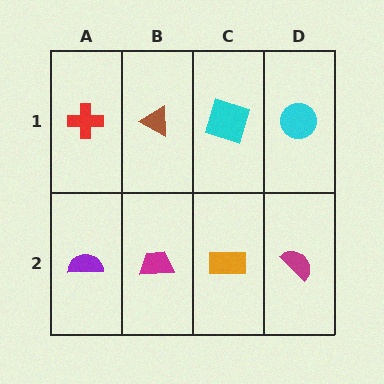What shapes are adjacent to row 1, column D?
A magenta semicircle (row 2, column D), a cyan square (row 1, column C).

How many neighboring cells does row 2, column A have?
2.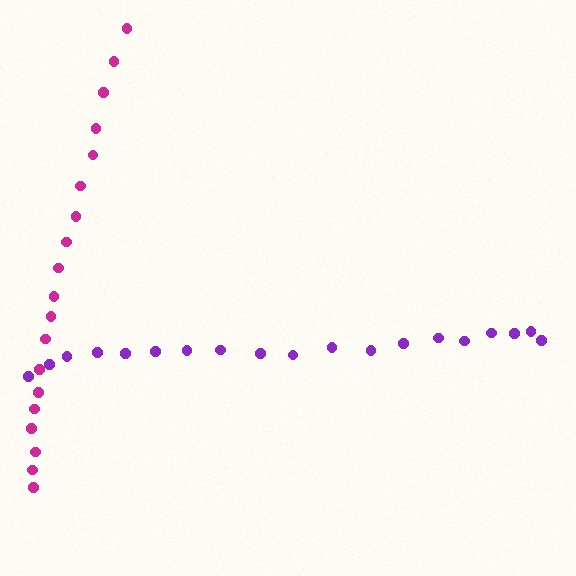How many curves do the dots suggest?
There are 2 distinct paths.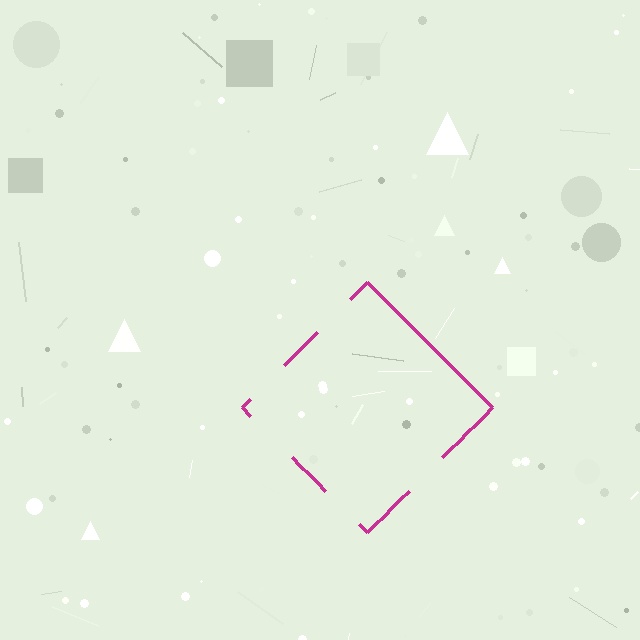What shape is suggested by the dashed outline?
The dashed outline suggests a diamond.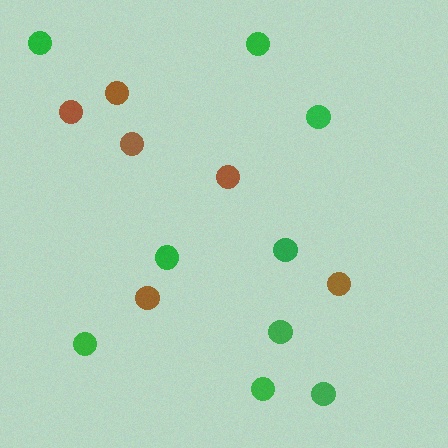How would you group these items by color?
There are 2 groups: one group of green circles (9) and one group of brown circles (6).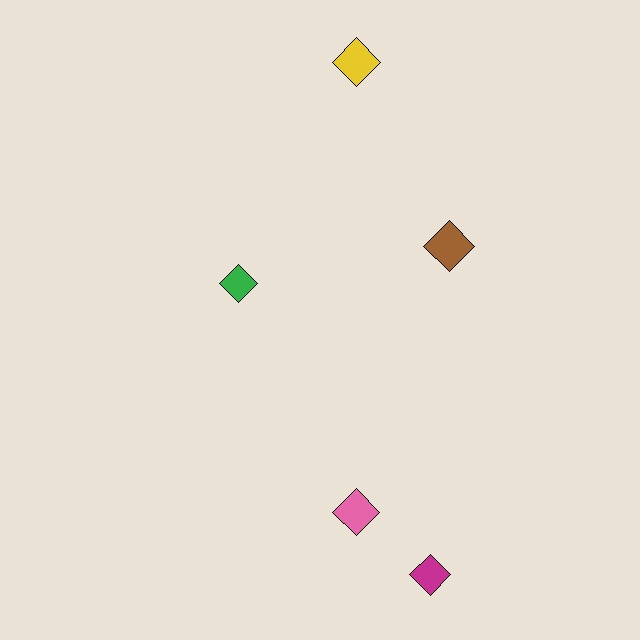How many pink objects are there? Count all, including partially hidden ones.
There is 1 pink object.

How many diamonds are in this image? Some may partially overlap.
There are 5 diamonds.